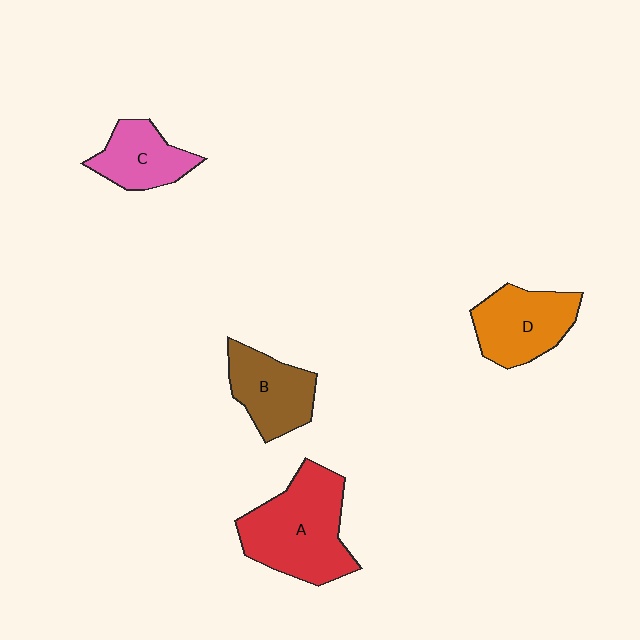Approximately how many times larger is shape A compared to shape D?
Approximately 1.5 times.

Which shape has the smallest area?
Shape C (pink).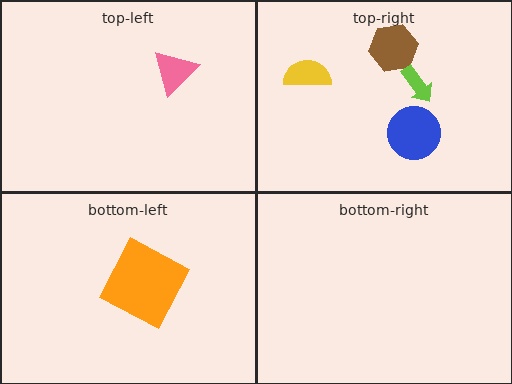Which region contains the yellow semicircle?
The top-right region.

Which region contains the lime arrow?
The top-right region.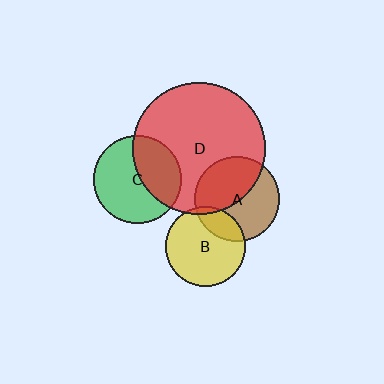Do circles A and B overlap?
Yes.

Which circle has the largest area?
Circle D (red).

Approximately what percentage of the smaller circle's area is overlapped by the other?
Approximately 20%.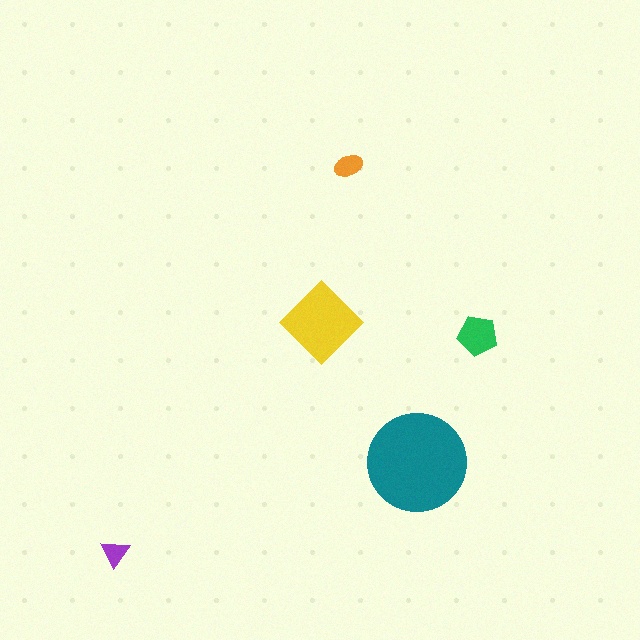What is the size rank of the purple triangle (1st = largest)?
5th.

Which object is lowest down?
The purple triangle is bottommost.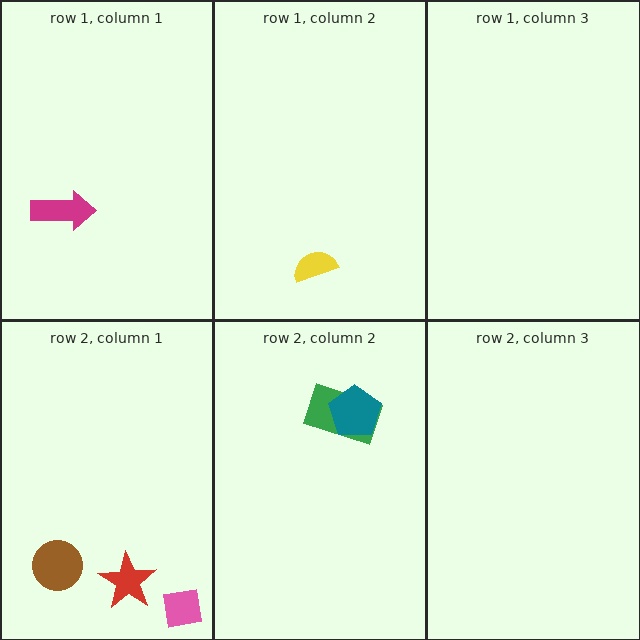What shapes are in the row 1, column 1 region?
The magenta arrow.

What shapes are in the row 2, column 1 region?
The pink square, the brown circle, the red star.